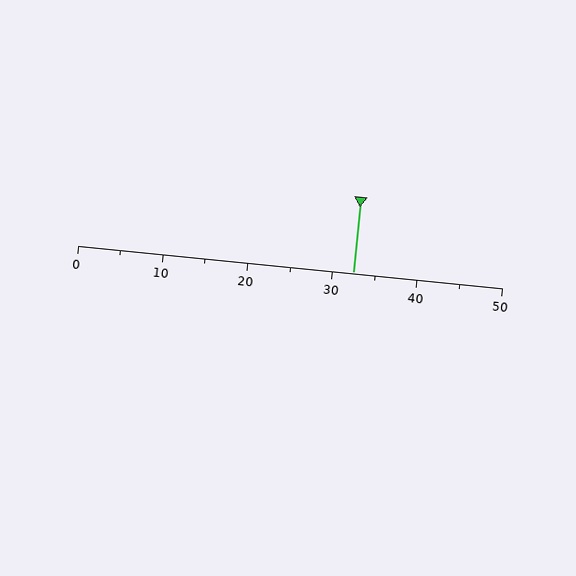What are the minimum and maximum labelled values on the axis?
The axis runs from 0 to 50.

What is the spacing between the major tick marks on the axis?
The major ticks are spaced 10 apart.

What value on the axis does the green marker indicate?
The marker indicates approximately 32.5.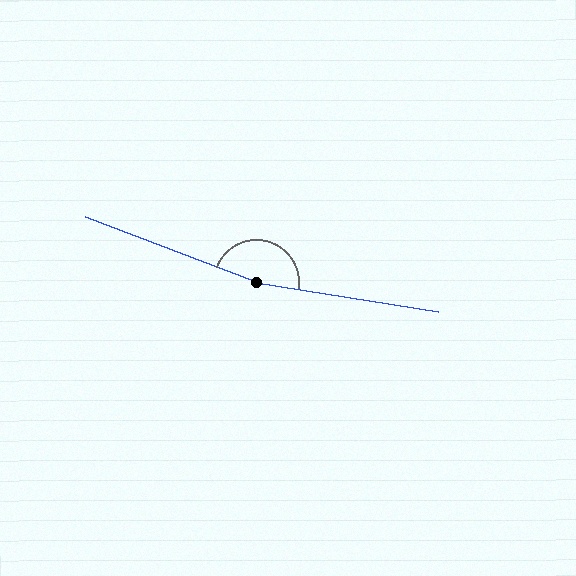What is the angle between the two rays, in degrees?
Approximately 168 degrees.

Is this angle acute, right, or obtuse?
It is obtuse.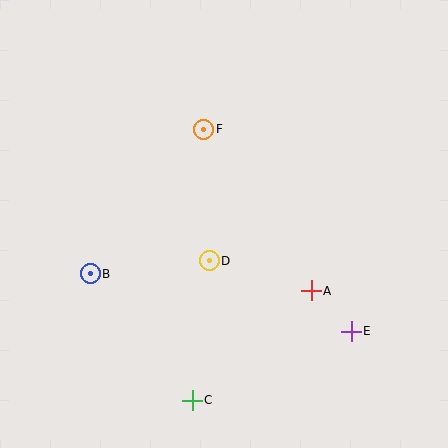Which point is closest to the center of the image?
Point D at (209, 261) is closest to the center.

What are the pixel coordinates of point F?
Point F is at (204, 129).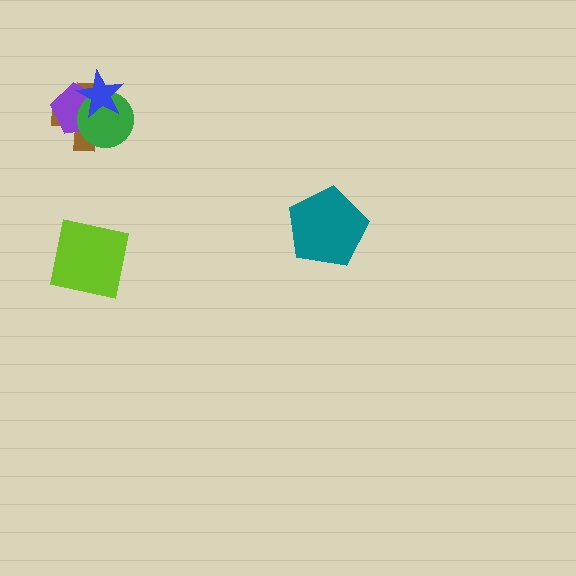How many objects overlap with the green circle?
3 objects overlap with the green circle.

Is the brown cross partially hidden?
Yes, it is partially covered by another shape.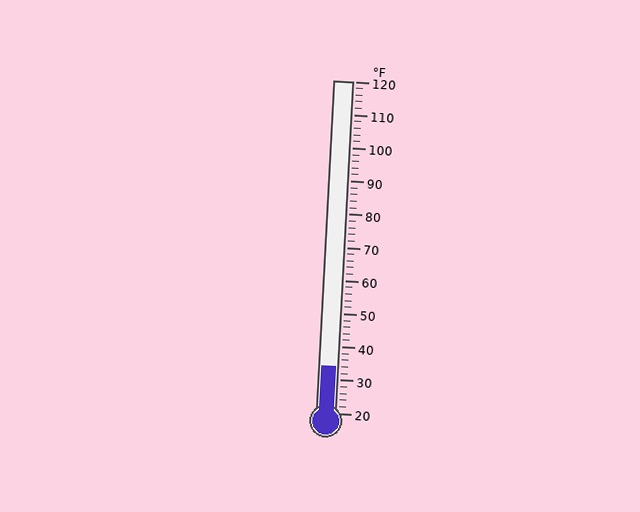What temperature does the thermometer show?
The thermometer shows approximately 34°F.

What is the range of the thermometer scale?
The thermometer scale ranges from 20°F to 120°F.